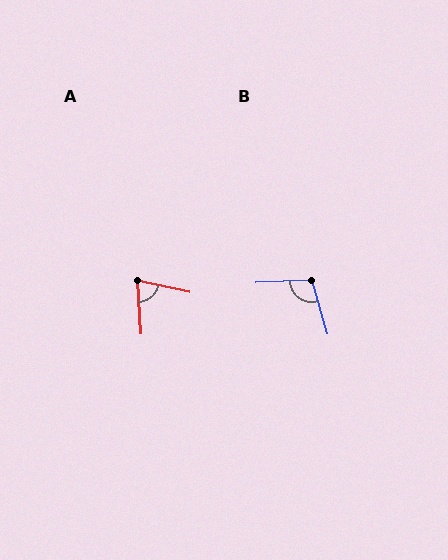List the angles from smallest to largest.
A (74°), B (103°).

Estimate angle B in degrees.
Approximately 103 degrees.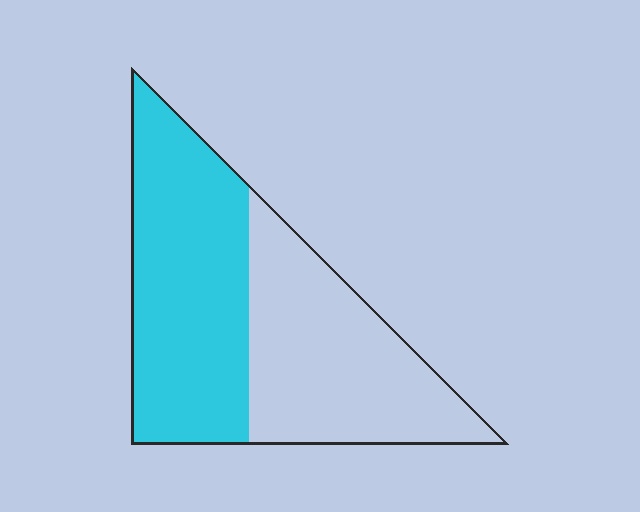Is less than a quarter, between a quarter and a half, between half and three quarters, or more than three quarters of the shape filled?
Between half and three quarters.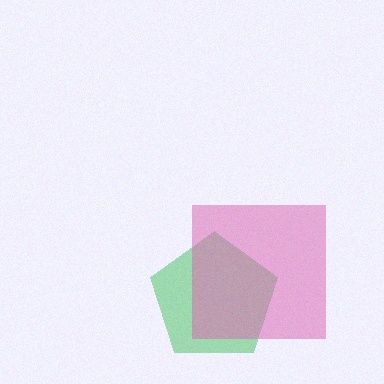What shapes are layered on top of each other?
The layered shapes are: a green pentagon, a pink square.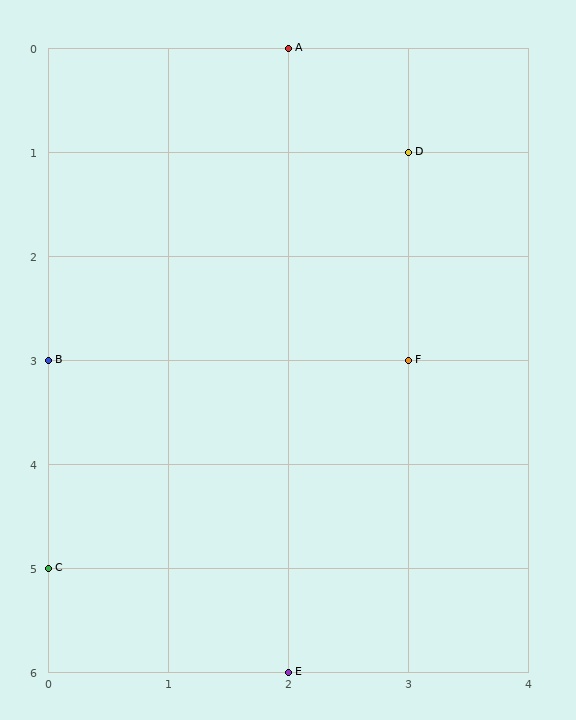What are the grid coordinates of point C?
Point C is at grid coordinates (0, 5).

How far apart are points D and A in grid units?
Points D and A are 1 column and 1 row apart (about 1.4 grid units diagonally).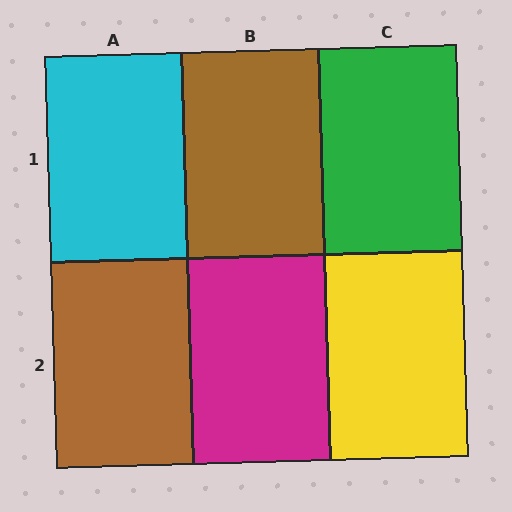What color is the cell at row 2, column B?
Magenta.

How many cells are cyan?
1 cell is cyan.